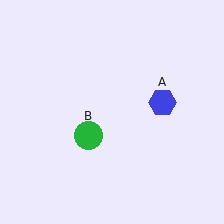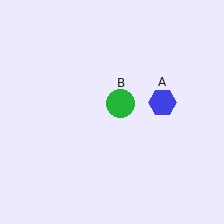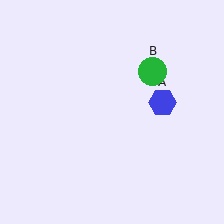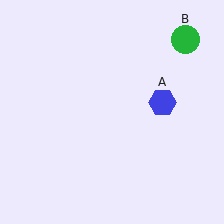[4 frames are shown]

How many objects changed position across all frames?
1 object changed position: green circle (object B).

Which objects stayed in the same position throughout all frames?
Blue hexagon (object A) remained stationary.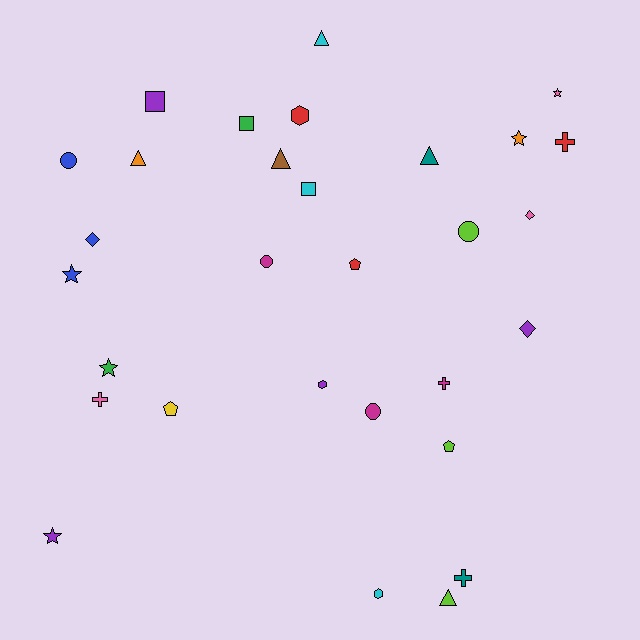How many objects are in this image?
There are 30 objects.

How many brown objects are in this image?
There is 1 brown object.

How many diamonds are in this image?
There are 3 diamonds.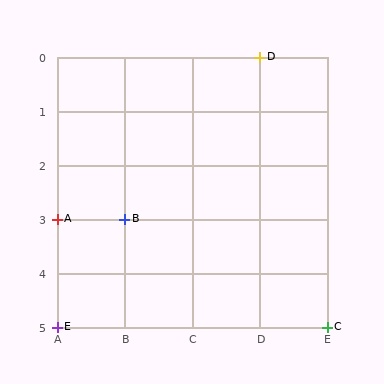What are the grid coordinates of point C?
Point C is at grid coordinates (E, 5).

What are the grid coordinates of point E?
Point E is at grid coordinates (A, 5).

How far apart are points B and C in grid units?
Points B and C are 3 columns and 2 rows apart (about 3.6 grid units diagonally).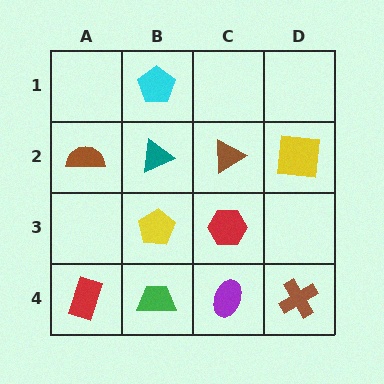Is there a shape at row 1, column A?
No, that cell is empty.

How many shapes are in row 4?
4 shapes.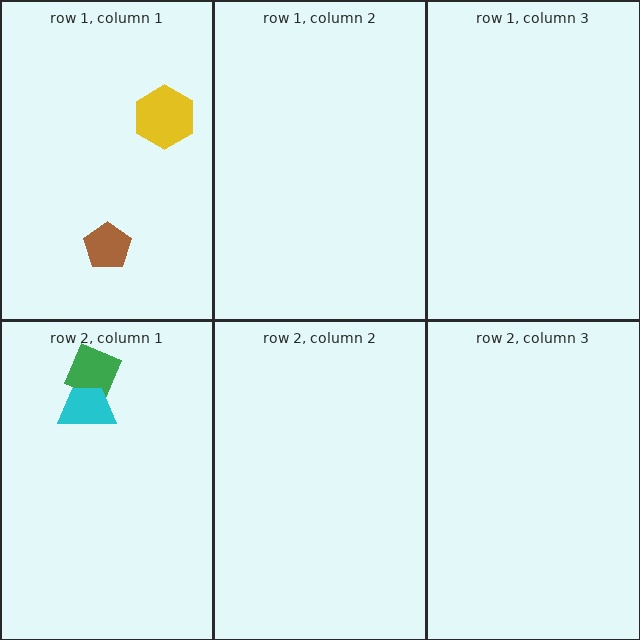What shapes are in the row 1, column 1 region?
The brown pentagon, the yellow hexagon.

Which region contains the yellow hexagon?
The row 1, column 1 region.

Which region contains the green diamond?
The row 2, column 1 region.